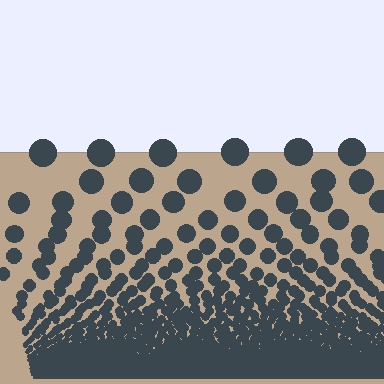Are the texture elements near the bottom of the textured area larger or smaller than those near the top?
Smaller. The gradient is inverted — elements near the bottom are smaller and denser.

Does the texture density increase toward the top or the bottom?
Density increases toward the bottom.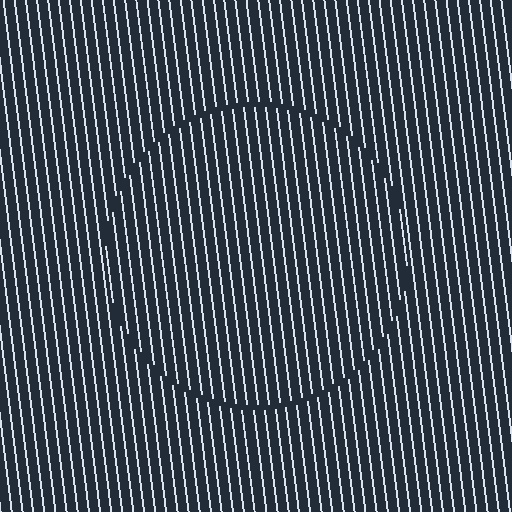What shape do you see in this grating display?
An illusory circle. The interior of the shape contains the same grating, shifted by half a period — the contour is defined by the phase discontinuity where line-ends from the inner and outer gratings abut.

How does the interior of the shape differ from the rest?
The interior of the shape contains the same grating, shifted by half a period — the contour is defined by the phase discontinuity where line-ends from the inner and outer gratings abut.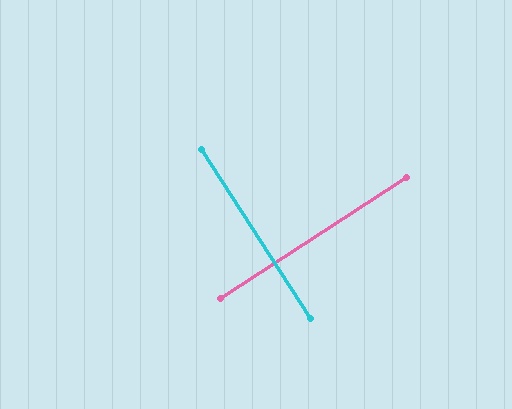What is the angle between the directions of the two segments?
Approximately 90 degrees.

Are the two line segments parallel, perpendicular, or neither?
Perpendicular — they meet at approximately 90°.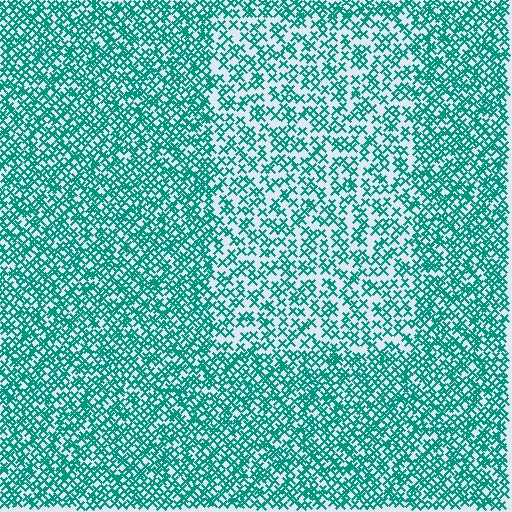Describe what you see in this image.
The image contains small teal elements arranged at two different densities. A rectangle-shaped region is visible where the elements are less densely packed than the surrounding area.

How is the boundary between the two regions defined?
The boundary is defined by a change in element density (approximately 1.7x ratio). All elements are the same color, size, and shape.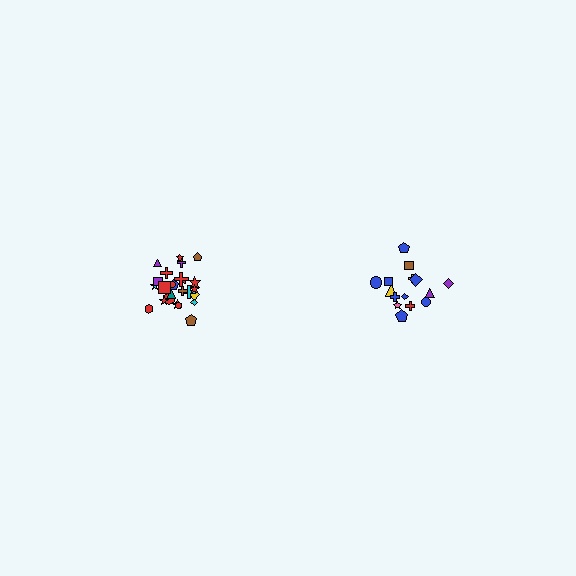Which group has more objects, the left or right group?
The left group.